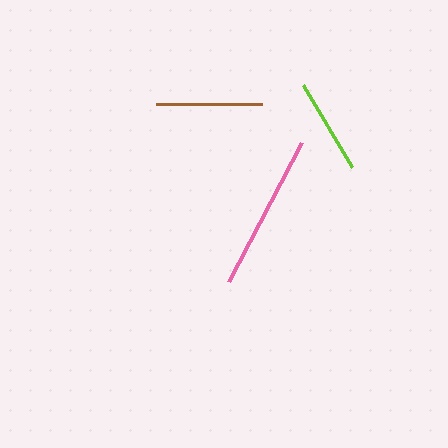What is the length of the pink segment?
The pink segment is approximately 158 pixels long.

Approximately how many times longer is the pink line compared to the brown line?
The pink line is approximately 1.5 times the length of the brown line.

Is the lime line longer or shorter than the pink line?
The pink line is longer than the lime line.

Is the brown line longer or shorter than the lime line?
The brown line is longer than the lime line.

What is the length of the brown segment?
The brown segment is approximately 106 pixels long.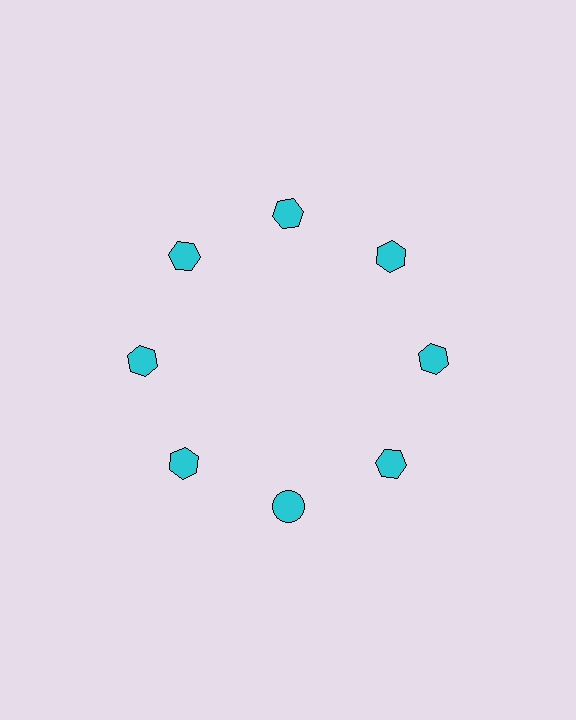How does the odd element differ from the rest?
It has a different shape: circle instead of hexagon.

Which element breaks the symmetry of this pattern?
The cyan circle at roughly the 6 o'clock position breaks the symmetry. All other shapes are cyan hexagons.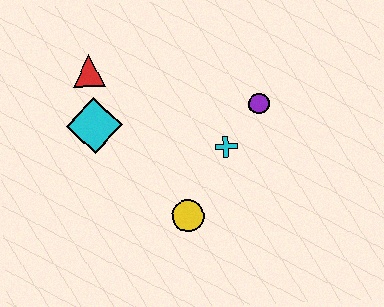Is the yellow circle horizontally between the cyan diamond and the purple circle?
Yes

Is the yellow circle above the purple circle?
No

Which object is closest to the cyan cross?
The purple circle is closest to the cyan cross.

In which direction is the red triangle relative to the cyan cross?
The red triangle is to the left of the cyan cross.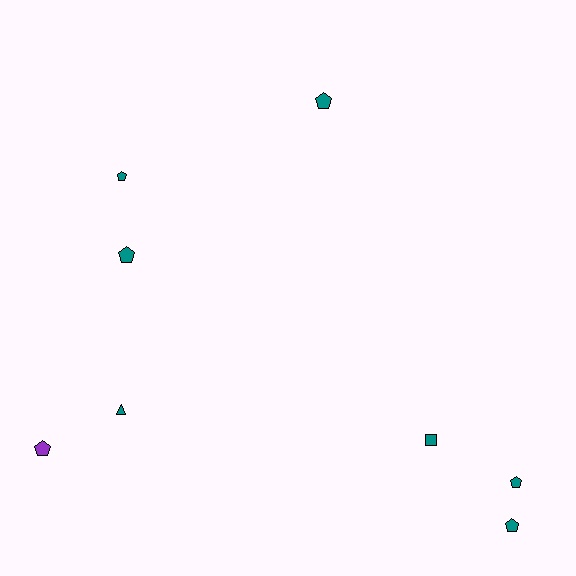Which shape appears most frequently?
Pentagon, with 6 objects.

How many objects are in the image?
There are 8 objects.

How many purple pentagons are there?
There is 1 purple pentagon.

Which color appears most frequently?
Teal, with 7 objects.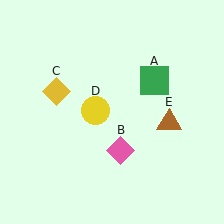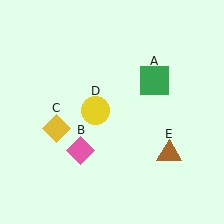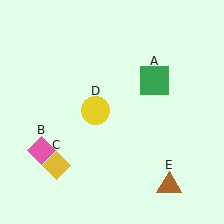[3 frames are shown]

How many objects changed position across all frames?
3 objects changed position: pink diamond (object B), yellow diamond (object C), brown triangle (object E).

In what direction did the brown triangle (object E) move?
The brown triangle (object E) moved down.